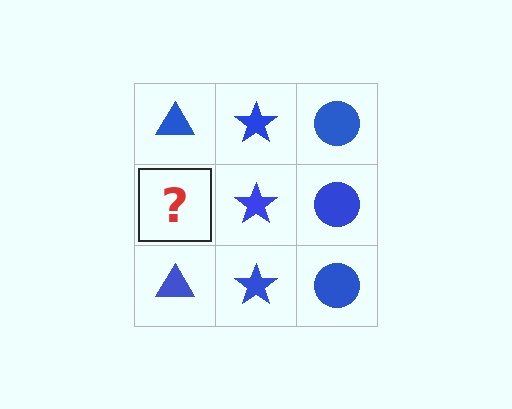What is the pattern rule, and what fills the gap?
The rule is that each column has a consistent shape. The gap should be filled with a blue triangle.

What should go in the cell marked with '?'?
The missing cell should contain a blue triangle.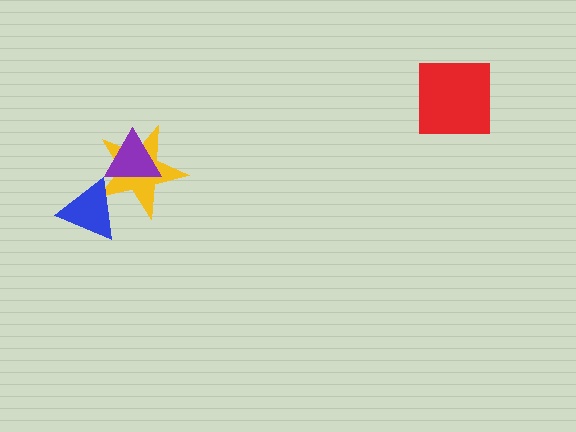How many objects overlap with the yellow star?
2 objects overlap with the yellow star.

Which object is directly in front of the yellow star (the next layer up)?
The purple triangle is directly in front of the yellow star.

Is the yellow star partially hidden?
Yes, it is partially covered by another shape.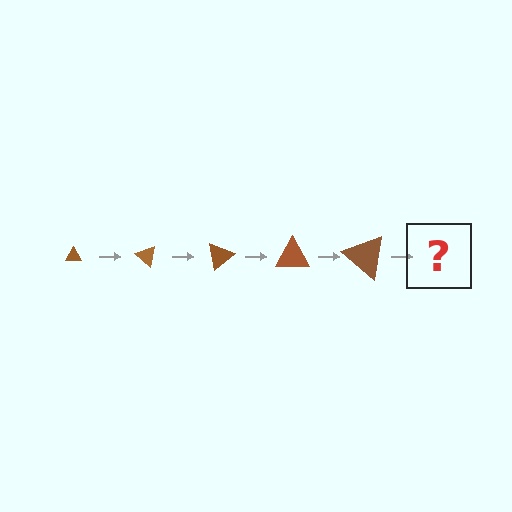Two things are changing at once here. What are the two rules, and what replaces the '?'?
The two rules are that the triangle grows larger each step and it rotates 40 degrees each step. The '?' should be a triangle, larger than the previous one and rotated 200 degrees from the start.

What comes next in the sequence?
The next element should be a triangle, larger than the previous one and rotated 200 degrees from the start.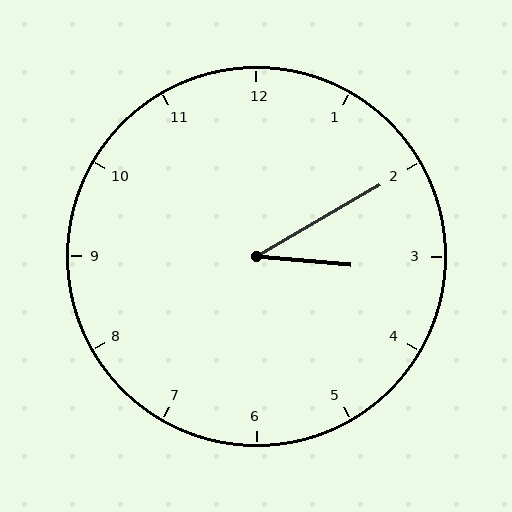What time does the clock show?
3:10.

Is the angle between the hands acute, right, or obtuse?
It is acute.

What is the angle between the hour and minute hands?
Approximately 35 degrees.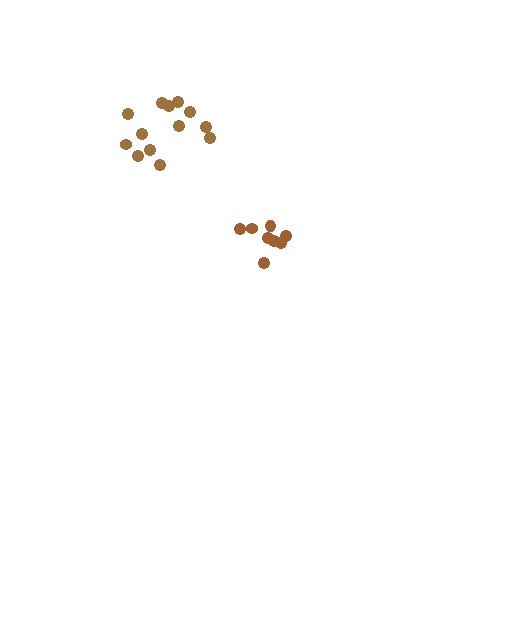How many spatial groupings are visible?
There are 2 spatial groupings.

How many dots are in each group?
Group 1: 13 dots, Group 2: 8 dots (21 total).